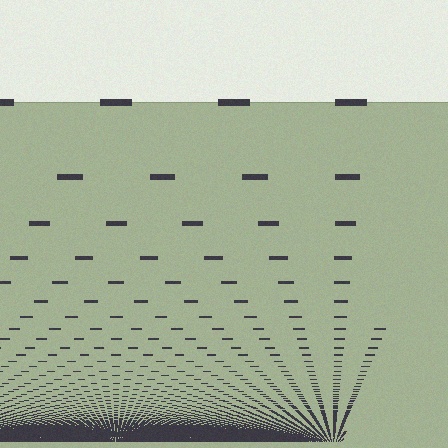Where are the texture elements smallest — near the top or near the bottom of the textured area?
Near the bottom.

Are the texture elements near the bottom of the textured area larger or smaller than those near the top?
Smaller. The gradient is inverted — elements near the bottom are smaller and denser.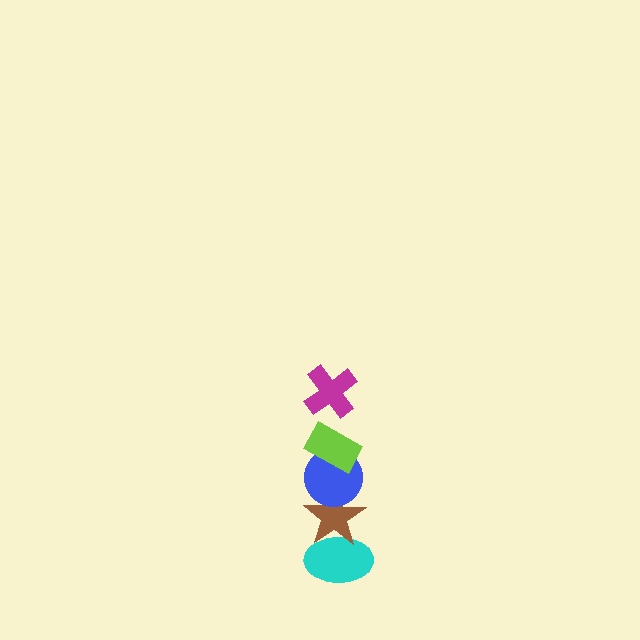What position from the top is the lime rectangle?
The lime rectangle is 2nd from the top.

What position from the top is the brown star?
The brown star is 4th from the top.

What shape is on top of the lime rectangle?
The magenta cross is on top of the lime rectangle.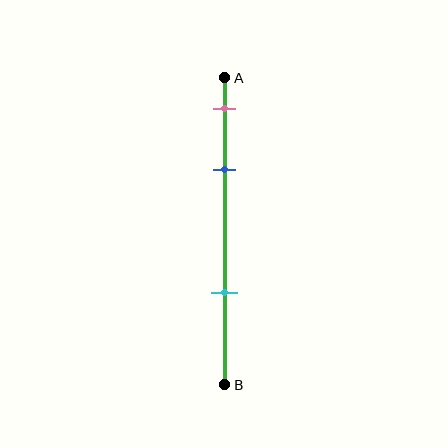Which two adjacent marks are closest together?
The pink and blue marks are the closest adjacent pair.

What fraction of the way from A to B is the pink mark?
The pink mark is approximately 10% (0.1) of the way from A to B.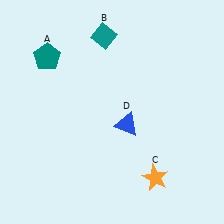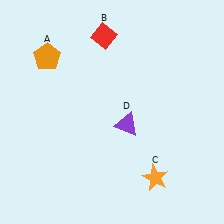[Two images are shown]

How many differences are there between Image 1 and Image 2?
There are 3 differences between the two images.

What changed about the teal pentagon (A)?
In Image 1, A is teal. In Image 2, it changed to orange.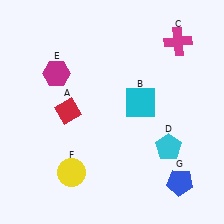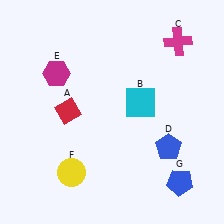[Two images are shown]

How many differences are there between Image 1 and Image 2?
There is 1 difference between the two images.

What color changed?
The pentagon (D) changed from cyan in Image 1 to blue in Image 2.